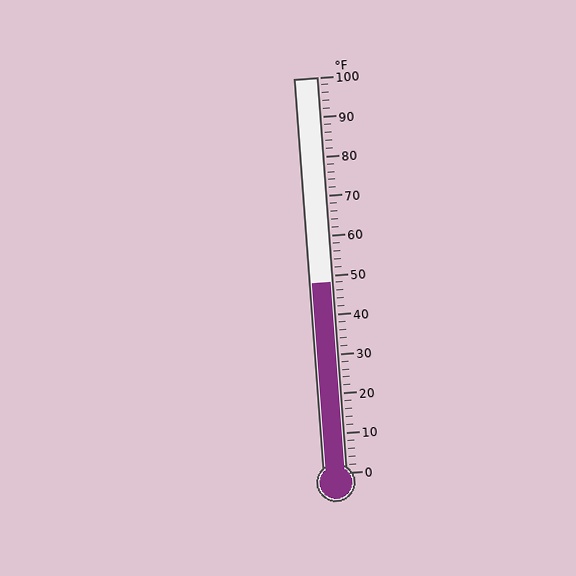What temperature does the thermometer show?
The thermometer shows approximately 48°F.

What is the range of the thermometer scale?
The thermometer scale ranges from 0°F to 100°F.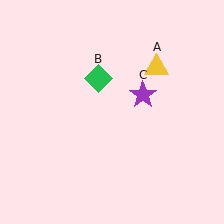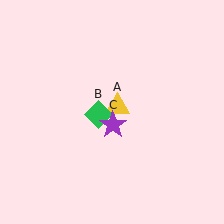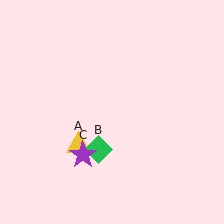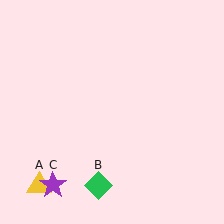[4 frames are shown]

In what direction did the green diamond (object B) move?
The green diamond (object B) moved down.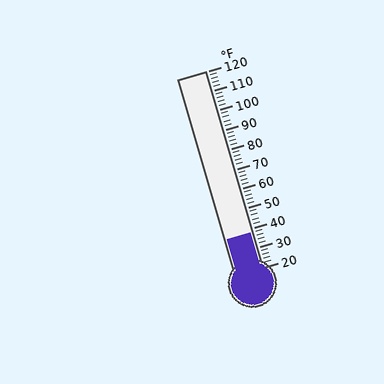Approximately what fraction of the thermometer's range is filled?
The thermometer is filled to approximately 20% of its range.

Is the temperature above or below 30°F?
The temperature is above 30°F.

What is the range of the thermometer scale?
The thermometer scale ranges from 20°F to 120°F.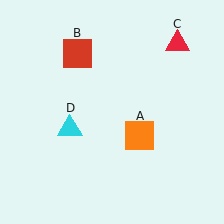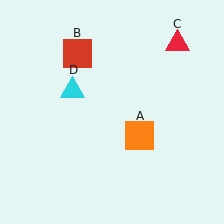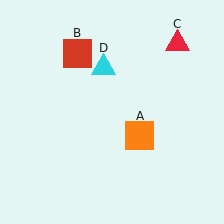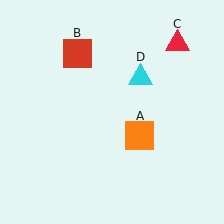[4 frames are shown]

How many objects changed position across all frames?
1 object changed position: cyan triangle (object D).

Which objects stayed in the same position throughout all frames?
Orange square (object A) and red square (object B) and red triangle (object C) remained stationary.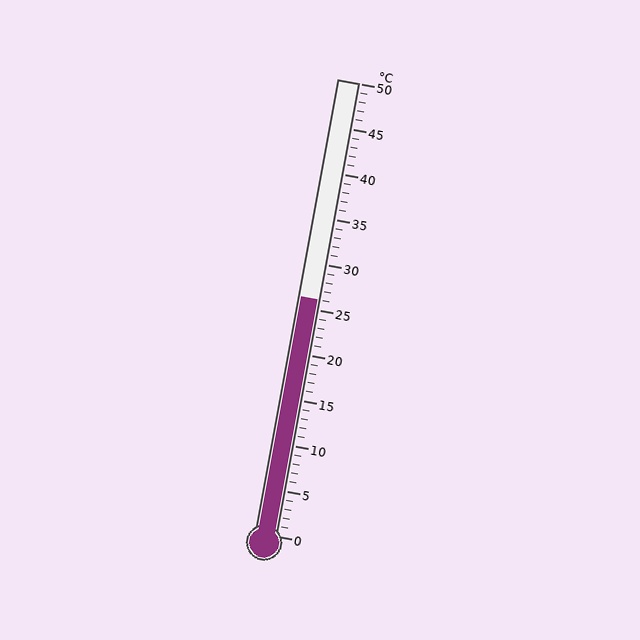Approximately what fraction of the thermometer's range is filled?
The thermometer is filled to approximately 50% of its range.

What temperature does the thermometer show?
The thermometer shows approximately 26°C.